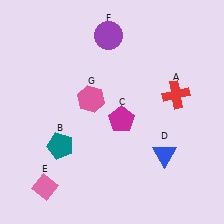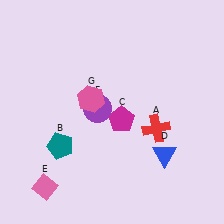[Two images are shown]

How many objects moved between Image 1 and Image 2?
2 objects moved between the two images.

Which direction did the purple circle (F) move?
The purple circle (F) moved down.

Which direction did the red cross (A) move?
The red cross (A) moved down.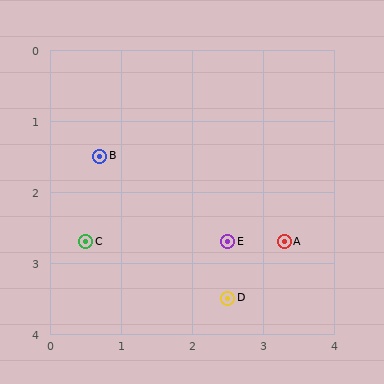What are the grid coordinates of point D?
Point D is at approximately (2.5, 3.5).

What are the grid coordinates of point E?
Point E is at approximately (2.5, 2.7).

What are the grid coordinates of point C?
Point C is at approximately (0.5, 2.7).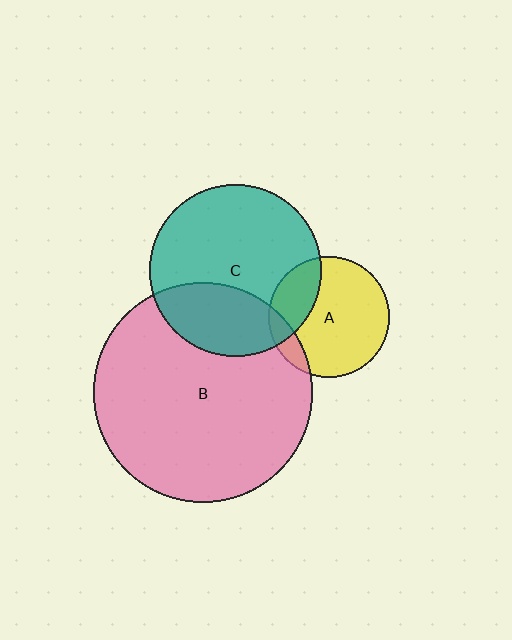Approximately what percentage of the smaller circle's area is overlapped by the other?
Approximately 10%.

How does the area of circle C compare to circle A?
Approximately 2.0 times.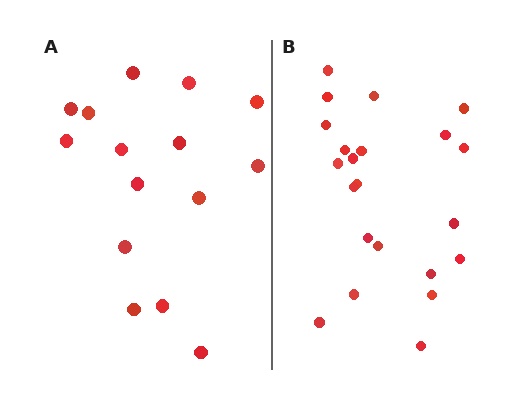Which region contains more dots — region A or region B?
Region B (the right region) has more dots.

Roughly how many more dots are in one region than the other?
Region B has roughly 8 or so more dots than region A.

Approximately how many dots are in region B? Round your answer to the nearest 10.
About 20 dots. (The exact count is 22, which rounds to 20.)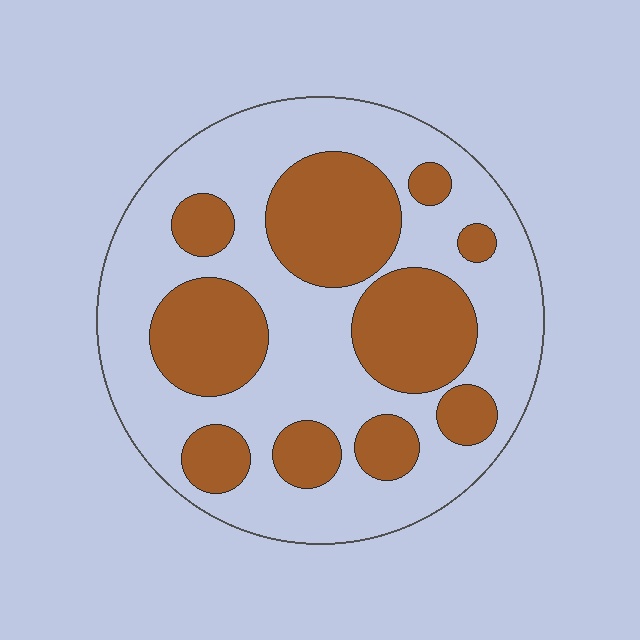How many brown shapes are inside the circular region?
10.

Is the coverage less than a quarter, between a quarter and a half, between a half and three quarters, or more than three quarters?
Between a quarter and a half.